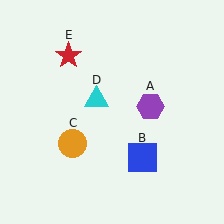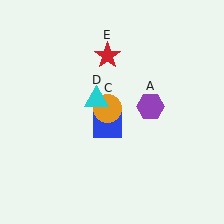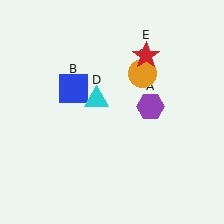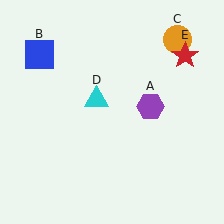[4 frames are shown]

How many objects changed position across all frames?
3 objects changed position: blue square (object B), orange circle (object C), red star (object E).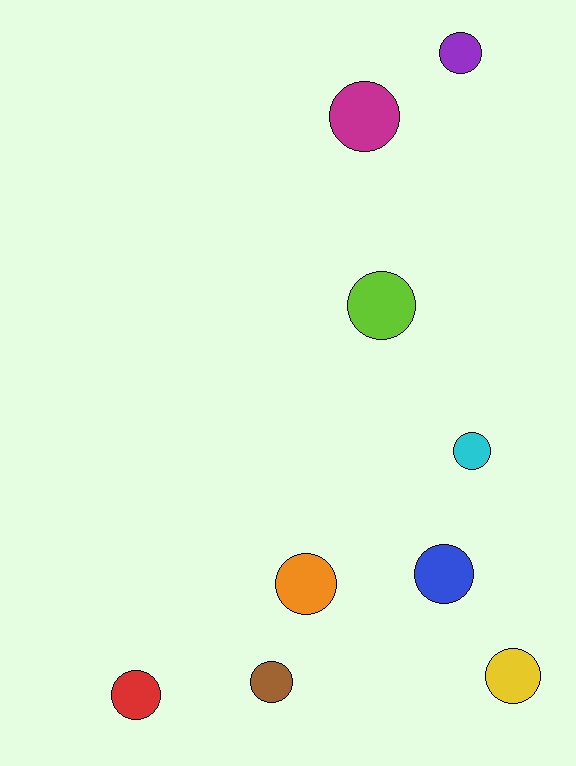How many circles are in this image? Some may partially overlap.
There are 9 circles.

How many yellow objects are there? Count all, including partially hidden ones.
There is 1 yellow object.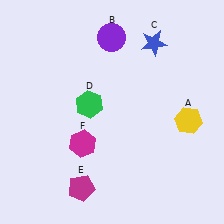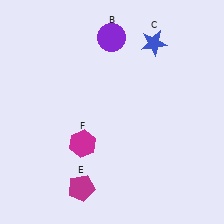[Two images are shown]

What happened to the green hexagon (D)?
The green hexagon (D) was removed in Image 2. It was in the top-left area of Image 1.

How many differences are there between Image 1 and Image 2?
There are 2 differences between the two images.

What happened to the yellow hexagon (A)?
The yellow hexagon (A) was removed in Image 2. It was in the bottom-right area of Image 1.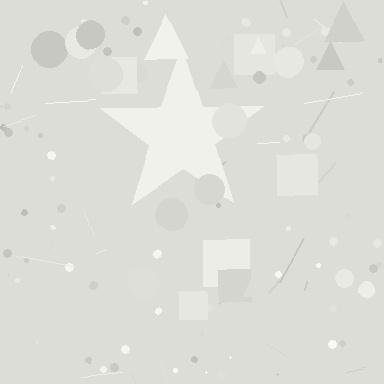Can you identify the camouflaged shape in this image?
The camouflaged shape is a star.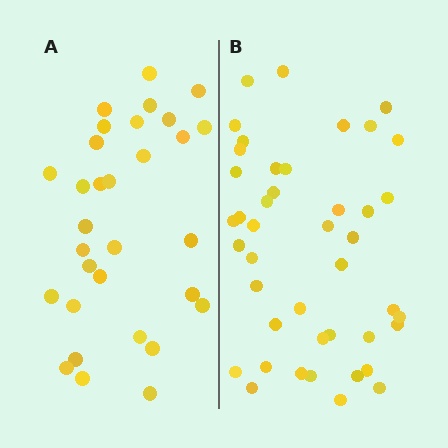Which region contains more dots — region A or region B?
Region B (the right region) has more dots.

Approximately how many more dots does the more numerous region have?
Region B has roughly 12 or so more dots than region A.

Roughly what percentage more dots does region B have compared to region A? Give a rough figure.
About 40% more.